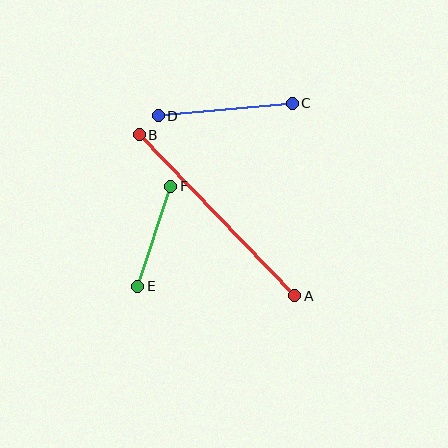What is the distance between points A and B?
The distance is approximately 224 pixels.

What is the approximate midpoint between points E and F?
The midpoint is at approximately (154, 236) pixels.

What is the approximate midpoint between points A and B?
The midpoint is at approximately (217, 215) pixels.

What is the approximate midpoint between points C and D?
The midpoint is at approximately (225, 109) pixels.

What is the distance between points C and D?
The distance is approximately 134 pixels.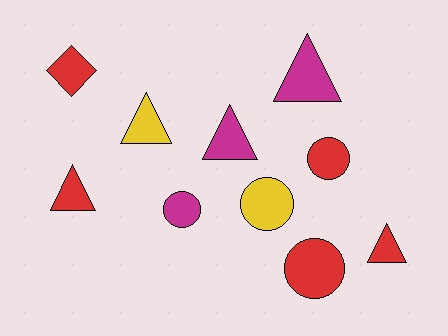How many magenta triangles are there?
There are 2 magenta triangles.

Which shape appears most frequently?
Triangle, with 5 objects.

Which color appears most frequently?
Red, with 5 objects.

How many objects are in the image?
There are 10 objects.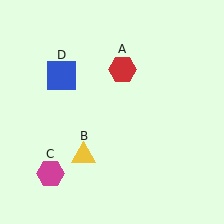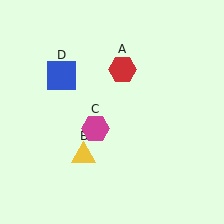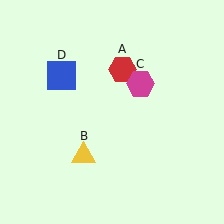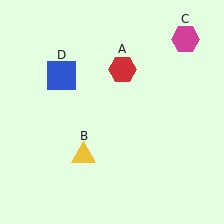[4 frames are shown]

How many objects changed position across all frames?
1 object changed position: magenta hexagon (object C).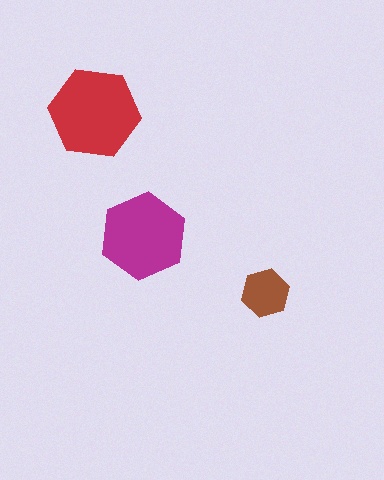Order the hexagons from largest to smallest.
the red one, the magenta one, the brown one.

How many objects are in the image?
There are 3 objects in the image.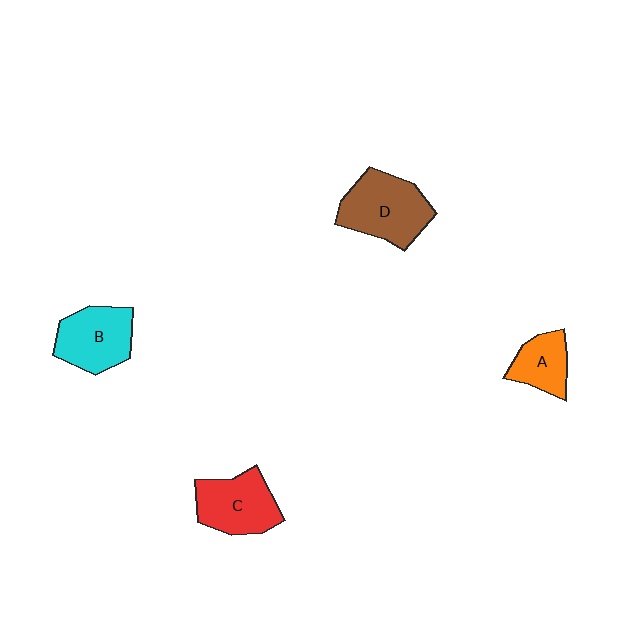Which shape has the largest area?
Shape D (brown).